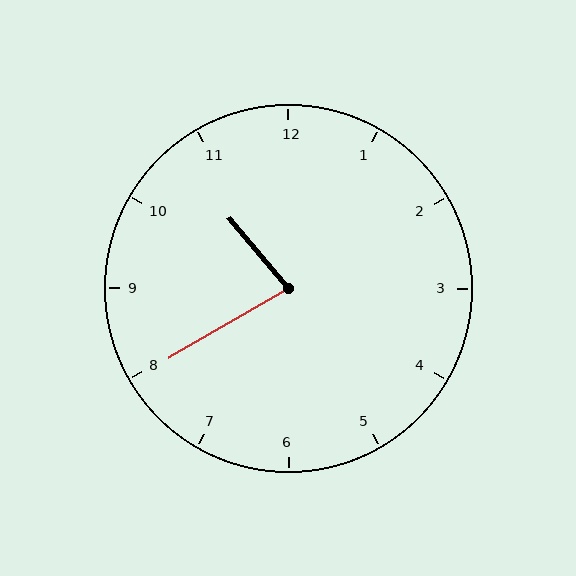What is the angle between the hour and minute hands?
Approximately 80 degrees.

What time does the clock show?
10:40.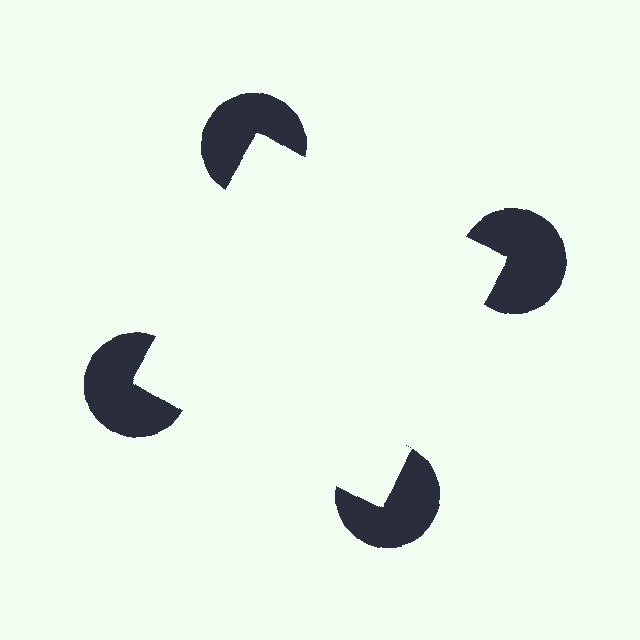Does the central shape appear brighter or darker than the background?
It typically appears slightly brighter than the background, even though no actual brightness change is drawn.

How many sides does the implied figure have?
4 sides.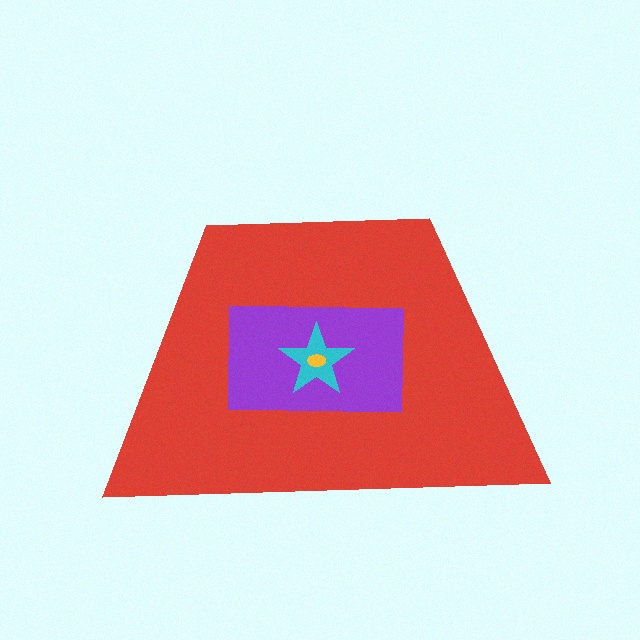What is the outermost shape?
The red trapezoid.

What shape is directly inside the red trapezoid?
The purple rectangle.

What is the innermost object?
The yellow ellipse.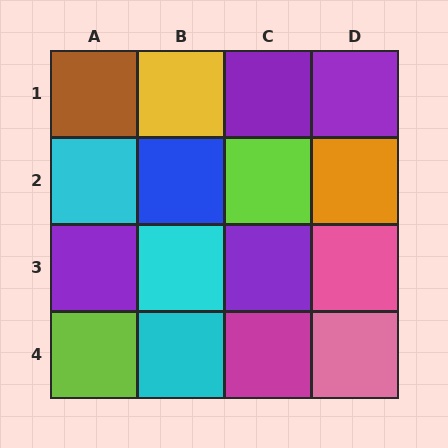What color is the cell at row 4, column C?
Magenta.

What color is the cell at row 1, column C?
Purple.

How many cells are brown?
1 cell is brown.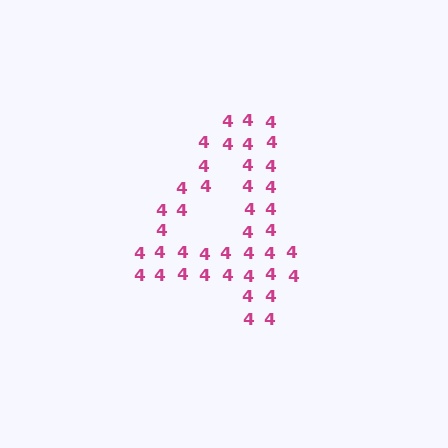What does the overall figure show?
The overall figure shows the digit 4.